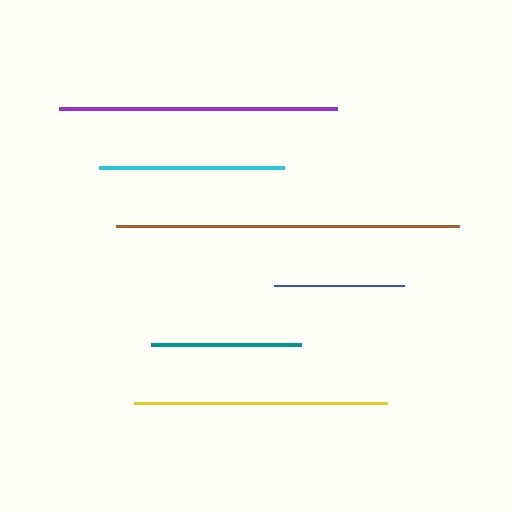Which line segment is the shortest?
The blue line is the shortest at approximately 130 pixels.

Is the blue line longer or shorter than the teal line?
The teal line is longer than the blue line.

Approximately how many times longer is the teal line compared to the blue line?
The teal line is approximately 1.2 times the length of the blue line.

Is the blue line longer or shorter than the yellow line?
The yellow line is longer than the blue line.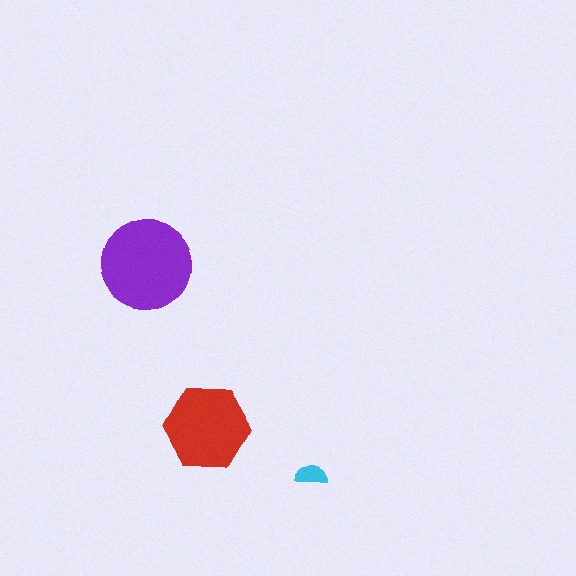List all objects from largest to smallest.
The purple circle, the red hexagon, the cyan semicircle.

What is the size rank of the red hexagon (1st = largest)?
2nd.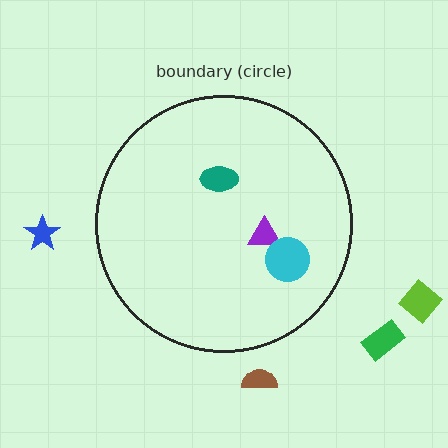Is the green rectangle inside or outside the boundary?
Outside.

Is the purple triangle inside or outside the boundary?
Inside.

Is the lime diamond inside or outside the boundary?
Outside.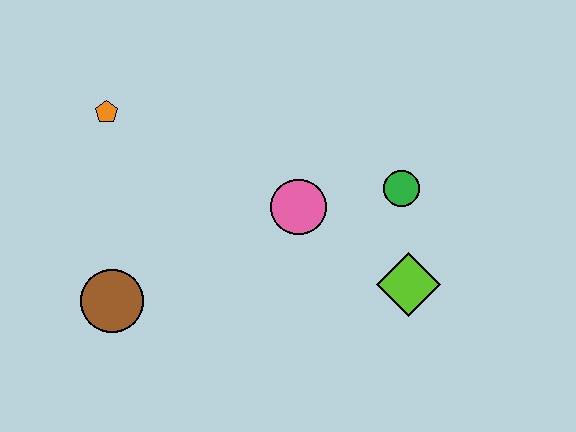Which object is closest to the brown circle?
The orange pentagon is closest to the brown circle.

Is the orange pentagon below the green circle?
No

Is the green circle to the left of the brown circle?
No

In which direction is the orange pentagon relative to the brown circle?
The orange pentagon is above the brown circle.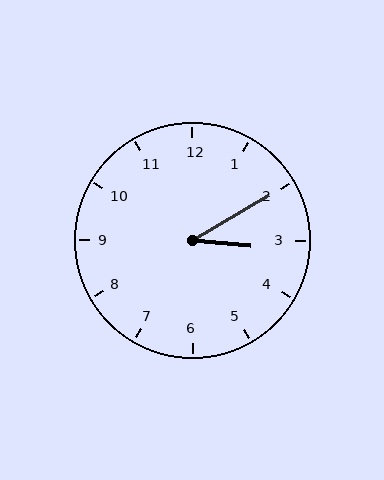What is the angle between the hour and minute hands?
Approximately 35 degrees.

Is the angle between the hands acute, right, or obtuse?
It is acute.